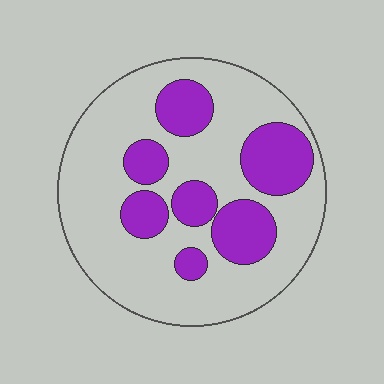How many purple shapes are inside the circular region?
7.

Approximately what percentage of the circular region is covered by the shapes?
Approximately 30%.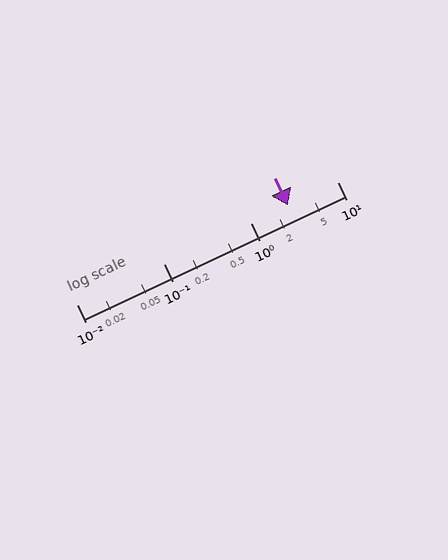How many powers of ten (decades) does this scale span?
The scale spans 3 decades, from 0.01 to 10.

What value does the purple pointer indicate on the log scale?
The pointer indicates approximately 2.7.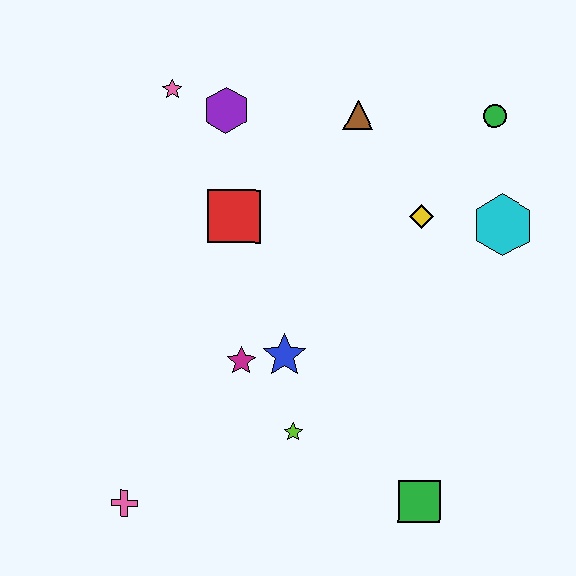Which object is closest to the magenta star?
The blue star is closest to the magenta star.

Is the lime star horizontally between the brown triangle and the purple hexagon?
Yes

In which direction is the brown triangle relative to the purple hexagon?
The brown triangle is to the right of the purple hexagon.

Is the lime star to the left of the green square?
Yes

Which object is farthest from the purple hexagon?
The green square is farthest from the purple hexagon.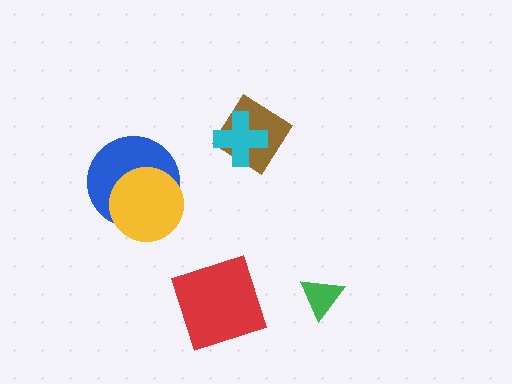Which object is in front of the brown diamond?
The cyan cross is in front of the brown diamond.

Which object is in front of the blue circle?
The yellow circle is in front of the blue circle.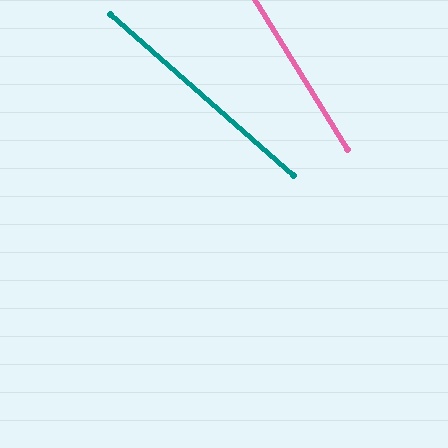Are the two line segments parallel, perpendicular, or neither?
Neither parallel nor perpendicular — they differ by about 17°.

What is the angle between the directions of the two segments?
Approximately 17 degrees.